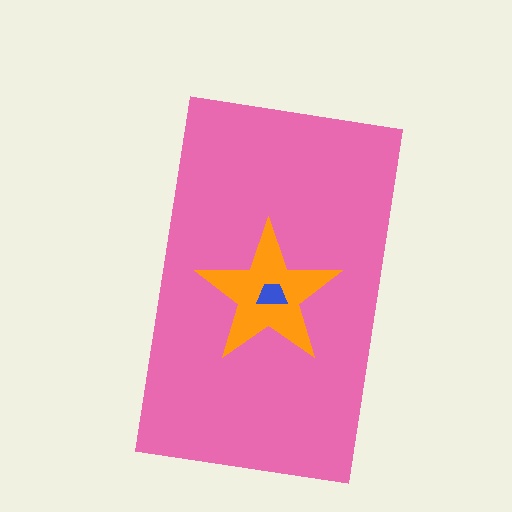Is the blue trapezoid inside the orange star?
Yes.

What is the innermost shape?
The blue trapezoid.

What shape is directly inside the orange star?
The blue trapezoid.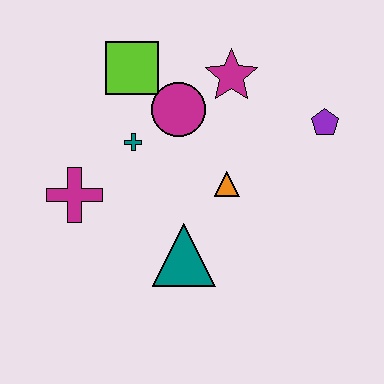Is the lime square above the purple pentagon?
Yes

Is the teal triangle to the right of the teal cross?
Yes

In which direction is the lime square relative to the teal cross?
The lime square is above the teal cross.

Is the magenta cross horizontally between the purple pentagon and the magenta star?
No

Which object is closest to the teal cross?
The magenta circle is closest to the teal cross.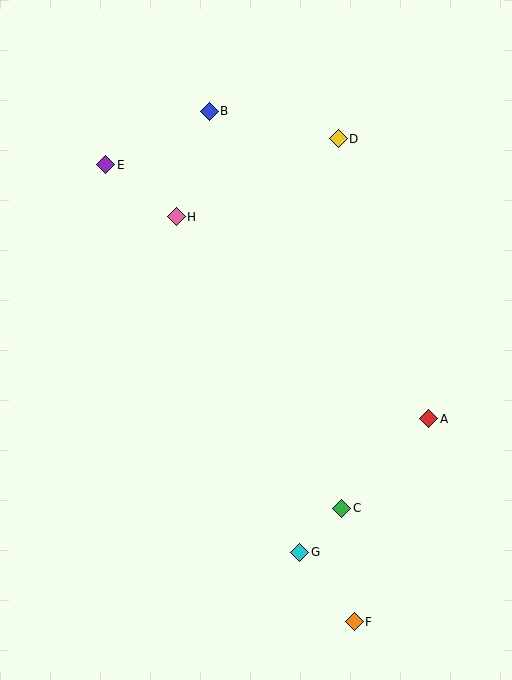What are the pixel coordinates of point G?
Point G is at (300, 552).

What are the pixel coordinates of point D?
Point D is at (338, 139).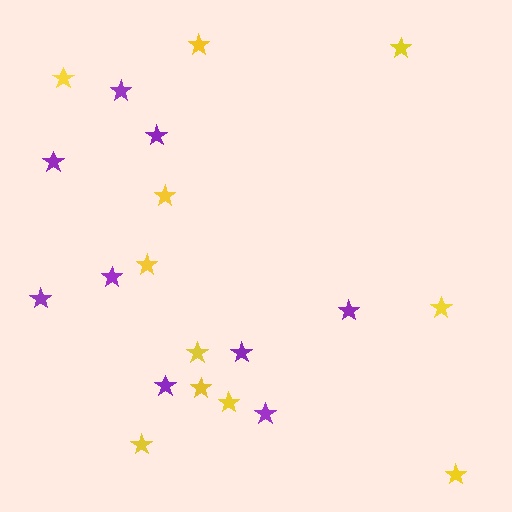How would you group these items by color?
There are 2 groups: one group of yellow stars (11) and one group of purple stars (9).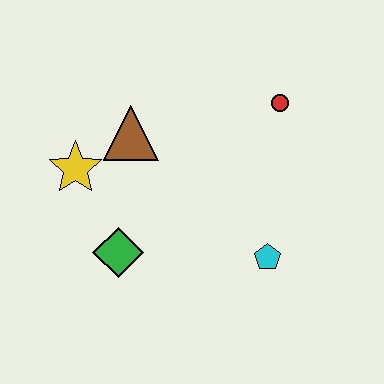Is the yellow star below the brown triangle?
Yes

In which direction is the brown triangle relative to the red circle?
The brown triangle is to the left of the red circle.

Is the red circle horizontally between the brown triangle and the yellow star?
No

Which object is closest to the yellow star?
The brown triangle is closest to the yellow star.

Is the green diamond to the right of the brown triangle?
No